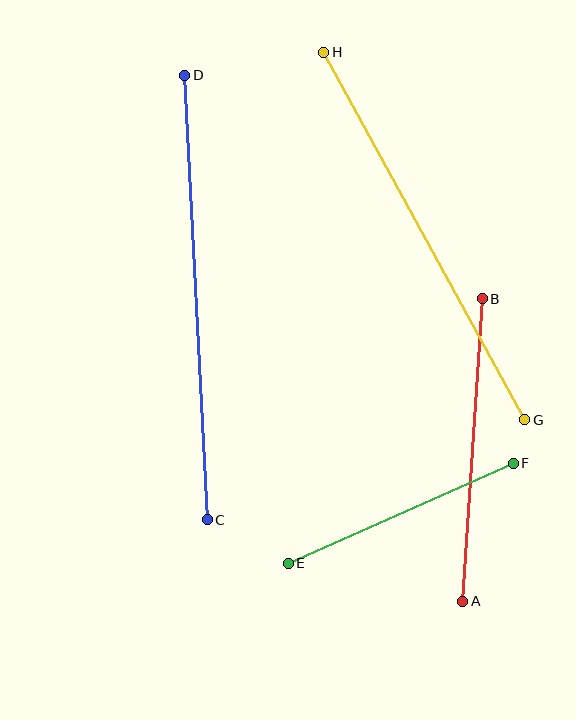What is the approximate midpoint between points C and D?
The midpoint is at approximately (196, 297) pixels.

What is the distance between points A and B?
The distance is approximately 303 pixels.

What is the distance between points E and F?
The distance is approximately 246 pixels.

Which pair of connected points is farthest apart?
Points C and D are farthest apart.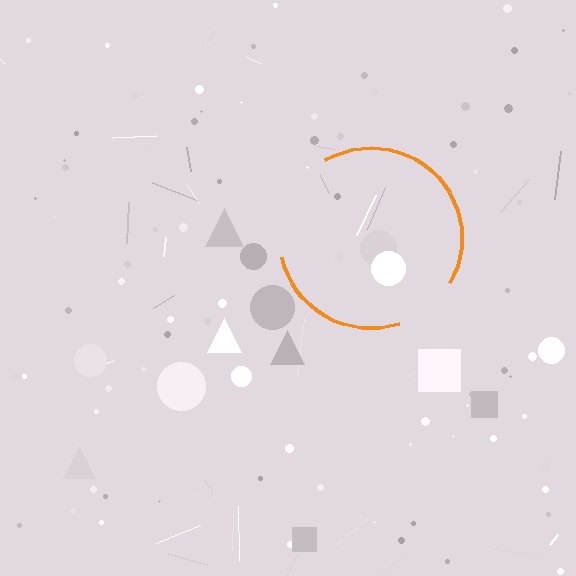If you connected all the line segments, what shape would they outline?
They would outline a circle.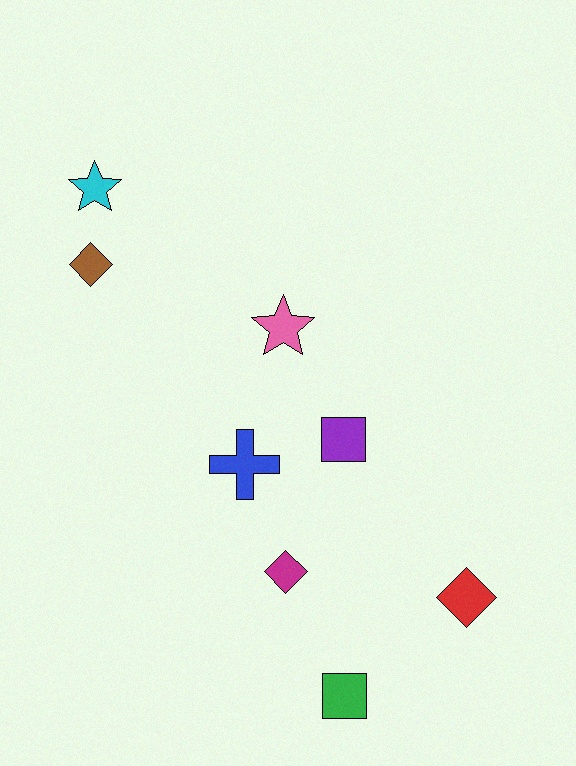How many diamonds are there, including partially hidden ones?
There are 3 diamonds.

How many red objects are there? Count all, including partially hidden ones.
There is 1 red object.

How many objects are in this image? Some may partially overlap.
There are 8 objects.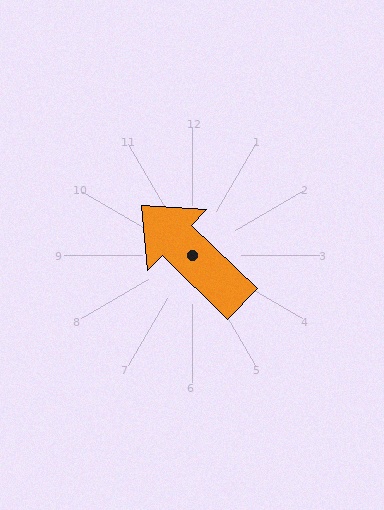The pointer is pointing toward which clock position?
Roughly 10 o'clock.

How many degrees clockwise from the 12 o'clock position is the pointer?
Approximately 314 degrees.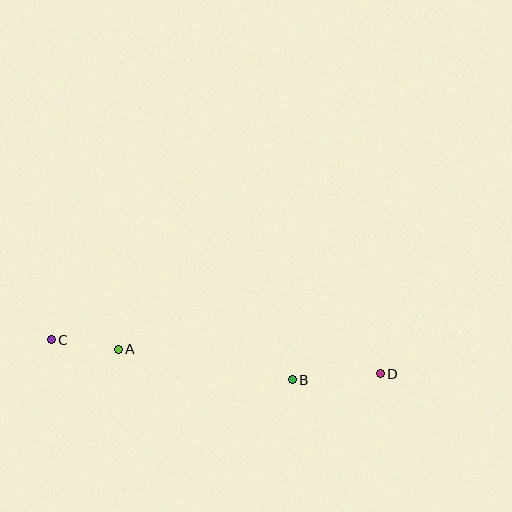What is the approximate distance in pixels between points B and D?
The distance between B and D is approximately 88 pixels.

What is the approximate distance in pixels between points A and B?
The distance between A and B is approximately 177 pixels.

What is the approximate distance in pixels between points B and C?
The distance between B and C is approximately 244 pixels.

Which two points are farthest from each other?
Points C and D are farthest from each other.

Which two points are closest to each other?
Points A and C are closest to each other.